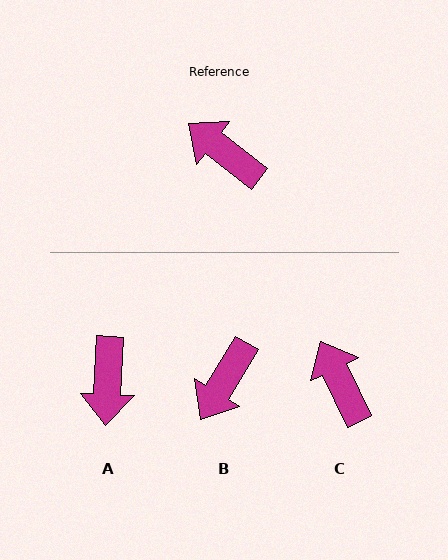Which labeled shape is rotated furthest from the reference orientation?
A, about 125 degrees away.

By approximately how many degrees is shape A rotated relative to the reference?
Approximately 125 degrees counter-clockwise.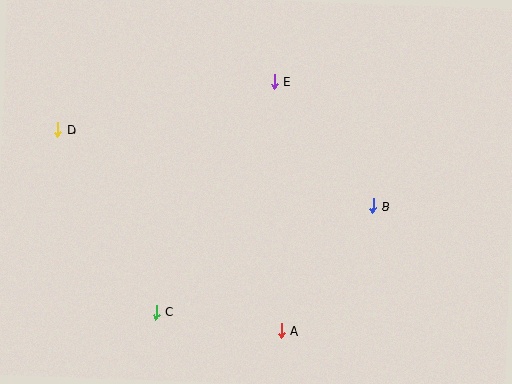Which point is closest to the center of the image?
Point E at (274, 81) is closest to the center.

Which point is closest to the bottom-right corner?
Point B is closest to the bottom-right corner.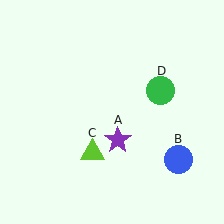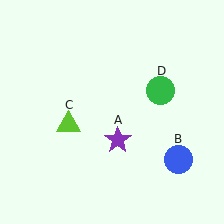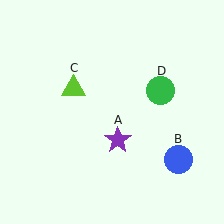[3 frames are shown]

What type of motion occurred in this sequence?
The lime triangle (object C) rotated clockwise around the center of the scene.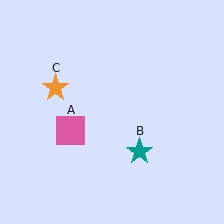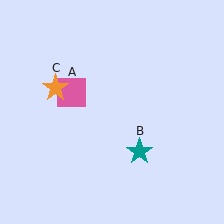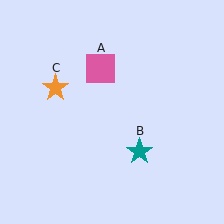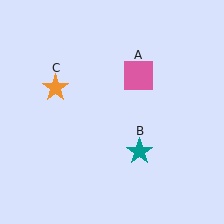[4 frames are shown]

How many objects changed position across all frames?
1 object changed position: pink square (object A).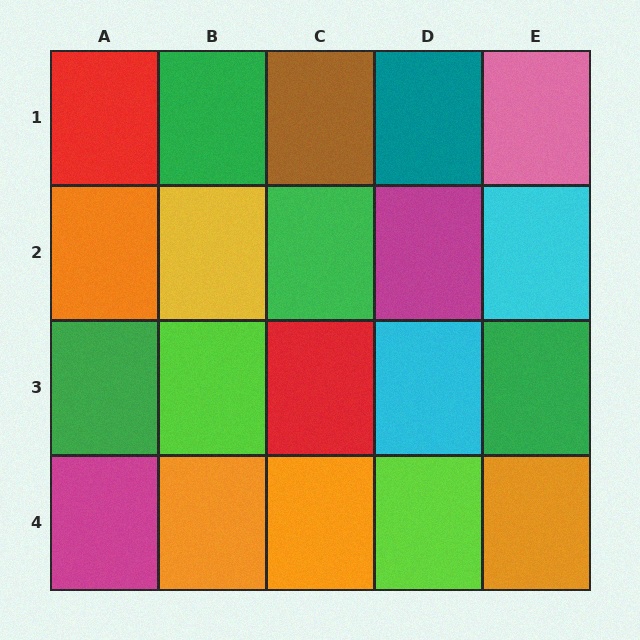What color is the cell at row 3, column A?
Green.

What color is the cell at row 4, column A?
Magenta.